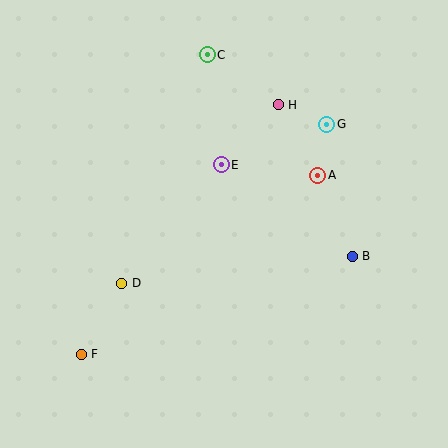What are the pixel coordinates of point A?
Point A is at (318, 175).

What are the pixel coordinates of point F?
Point F is at (81, 354).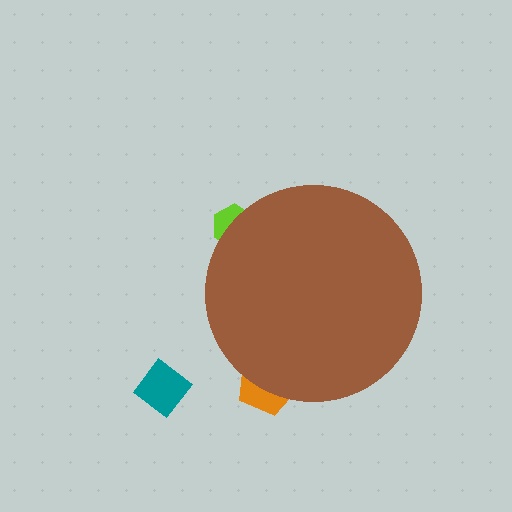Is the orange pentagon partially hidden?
Yes, the orange pentagon is partially hidden behind the brown circle.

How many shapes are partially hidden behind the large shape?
2 shapes are partially hidden.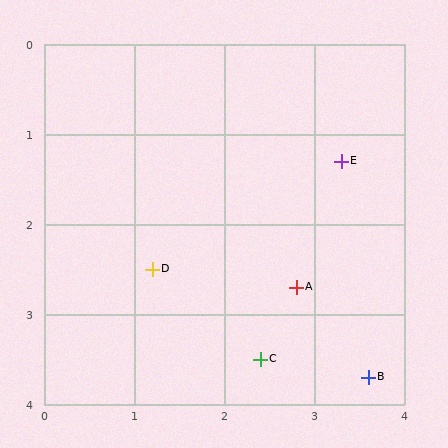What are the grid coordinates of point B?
Point B is at approximately (3.6, 3.7).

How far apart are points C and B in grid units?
Points C and B are about 1.2 grid units apart.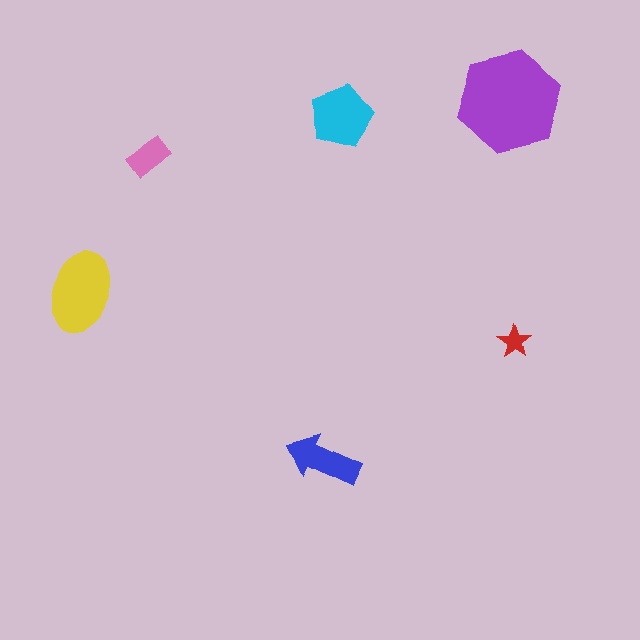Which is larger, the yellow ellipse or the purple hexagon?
The purple hexagon.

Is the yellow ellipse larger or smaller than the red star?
Larger.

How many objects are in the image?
There are 6 objects in the image.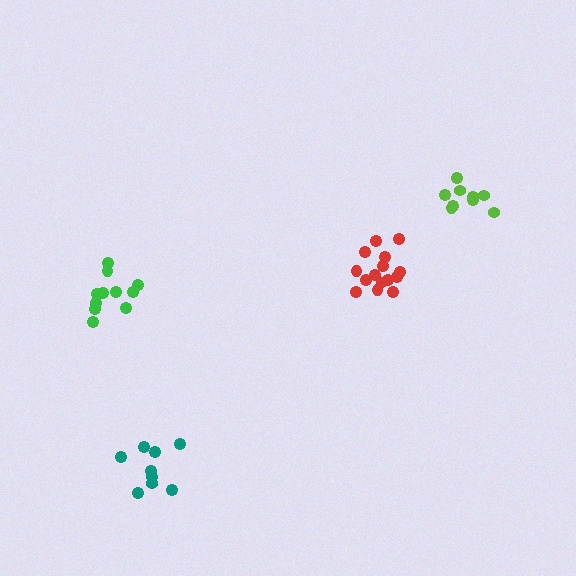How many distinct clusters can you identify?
There are 4 distinct clusters.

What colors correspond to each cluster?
The clusters are colored: teal, green, red, lime.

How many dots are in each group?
Group 1: 9 dots, Group 2: 11 dots, Group 3: 15 dots, Group 4: 9 dots (44 total).